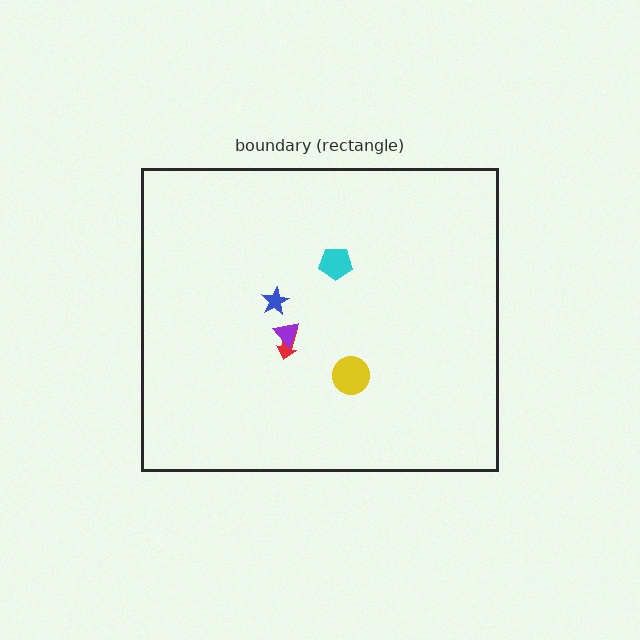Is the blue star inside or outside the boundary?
Inside.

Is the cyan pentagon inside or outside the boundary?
Inside.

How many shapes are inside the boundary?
5 inside, 0 outside.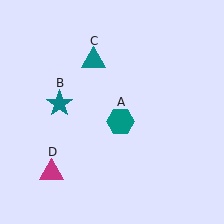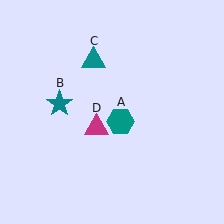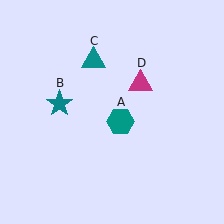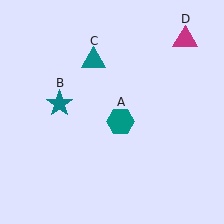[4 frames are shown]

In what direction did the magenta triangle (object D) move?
The magenta triangle (object D) moved up and to the right.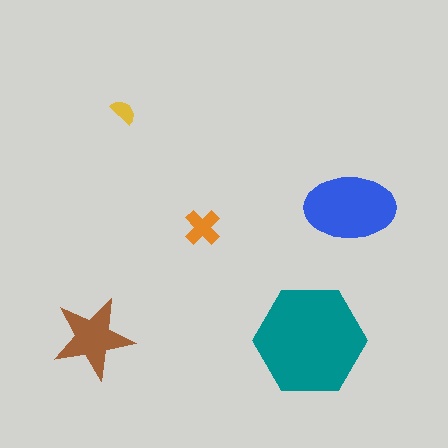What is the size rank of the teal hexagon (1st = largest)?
1st.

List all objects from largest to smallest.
The teal hexagon, the blue ellipse, the brown star, the orange cross, the yellow semicircle.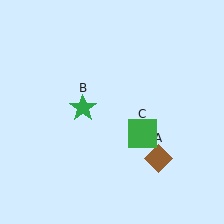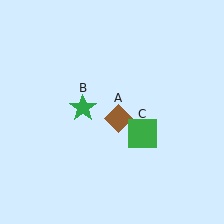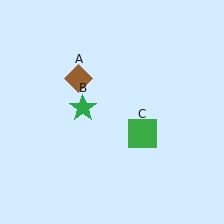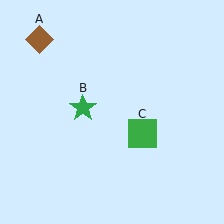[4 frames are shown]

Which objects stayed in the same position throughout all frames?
Green star (object B) and green square (object C) remained stationary.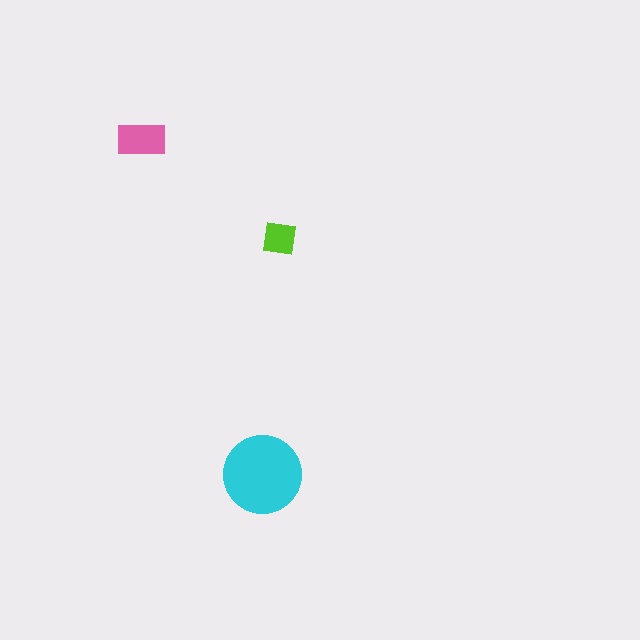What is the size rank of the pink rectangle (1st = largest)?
2nd.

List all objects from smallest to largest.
The lime square, the pink rectangle, the cyan circle.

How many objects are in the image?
There are 3 objects in the image.